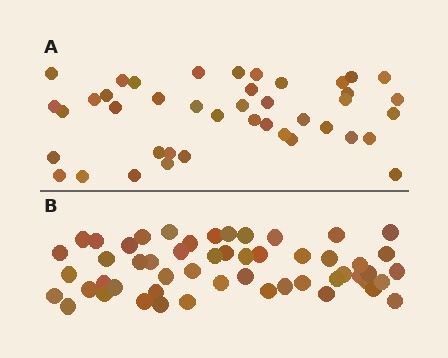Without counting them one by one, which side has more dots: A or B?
Region B (the bottom region) has more dots.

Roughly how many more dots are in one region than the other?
Region B has roughly 12 or so more dots than region A.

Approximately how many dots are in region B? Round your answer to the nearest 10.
About 50 dots. (The exact count is 53, which rounds to 50.)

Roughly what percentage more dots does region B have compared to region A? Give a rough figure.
About 25% more.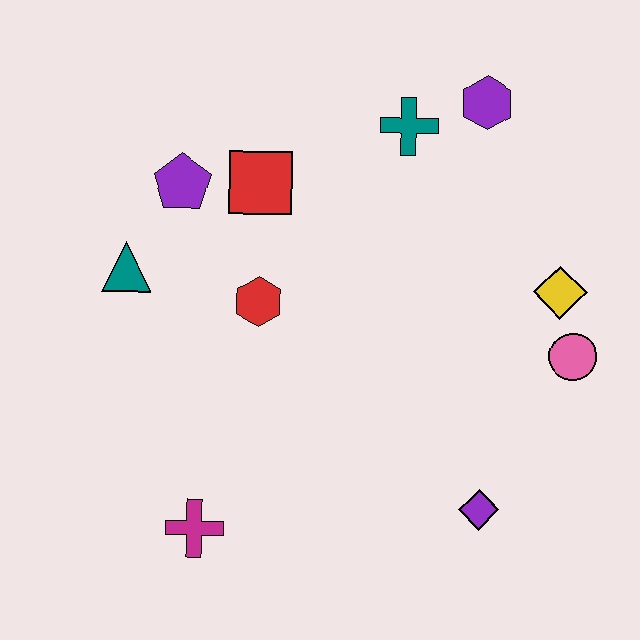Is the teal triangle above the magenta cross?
Yes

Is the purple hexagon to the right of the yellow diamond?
No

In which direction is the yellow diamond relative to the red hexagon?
The yellow diamond is to the right of the red hexagon.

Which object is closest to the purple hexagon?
The teal cross is closest to the purple hexagon.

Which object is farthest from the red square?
The purple diamond is farthest from the red square.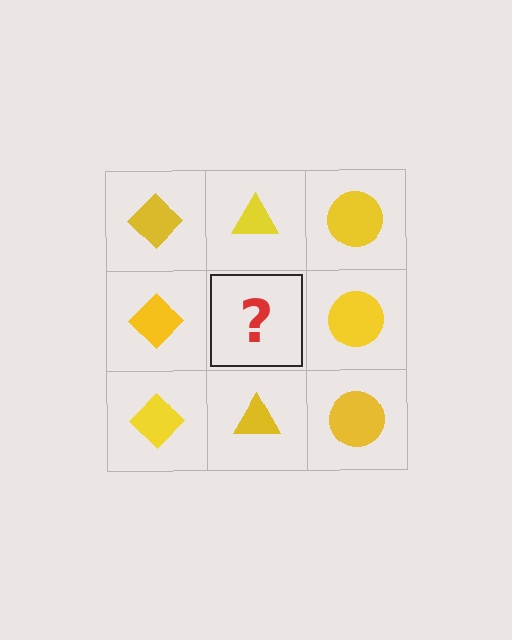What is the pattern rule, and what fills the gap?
The rule is that each column has a consistent shape. The gap should be filled with a yellow triangle.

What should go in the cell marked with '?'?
The missing cell should contain a yellow triangle.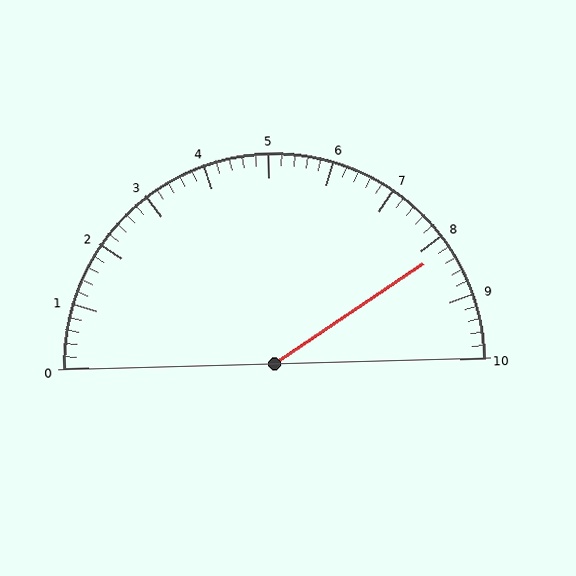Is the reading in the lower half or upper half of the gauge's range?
The reading is in the upper half of the range (0 to 10).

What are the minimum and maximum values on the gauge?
The gauge ranges from 0 to 10.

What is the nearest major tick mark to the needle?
The nearest major tick mark is 8.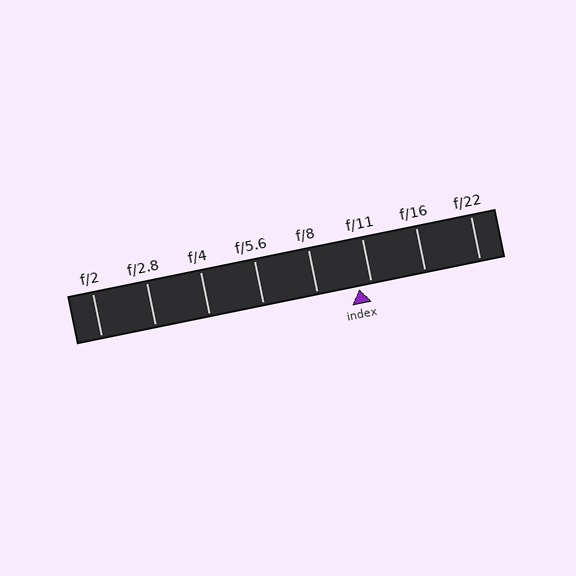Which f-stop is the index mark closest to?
The index mark is closest to f/11.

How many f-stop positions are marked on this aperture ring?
There are 8 f-stop positions marked.